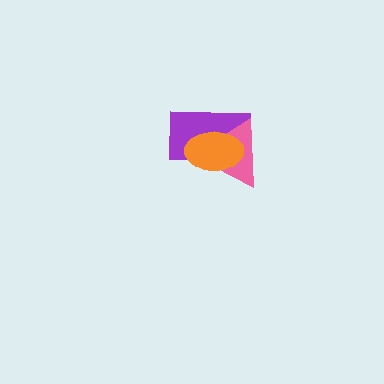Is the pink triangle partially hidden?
Yes, it is partially covered by another shape.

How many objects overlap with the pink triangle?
2 objects overlap with the pink triangle.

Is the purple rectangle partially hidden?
Yes, it is partially covered by another shape.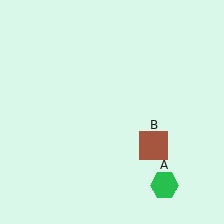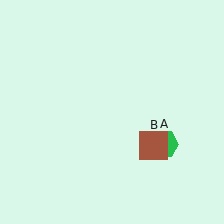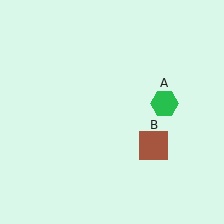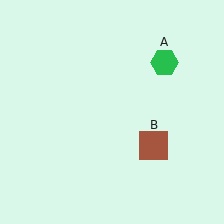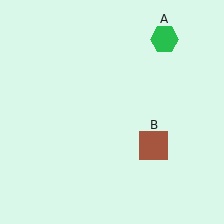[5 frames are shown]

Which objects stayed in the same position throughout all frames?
Brown square (object B) remained stationary.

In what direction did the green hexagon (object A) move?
The green hexagon (object A) moved up.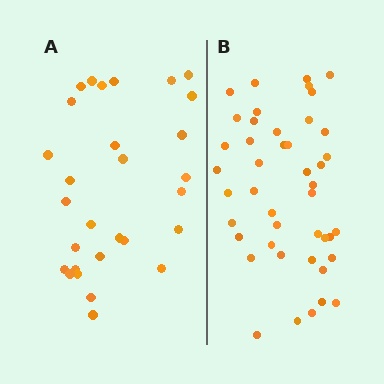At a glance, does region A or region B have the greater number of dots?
Region B (the right region) has more dots.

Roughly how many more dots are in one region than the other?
Region B has approximately 15 more dots than region A.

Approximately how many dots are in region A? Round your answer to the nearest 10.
About 30 dots. (The exact count is 29, which rounds to 30.)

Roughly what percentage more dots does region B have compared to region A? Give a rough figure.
About 50% more.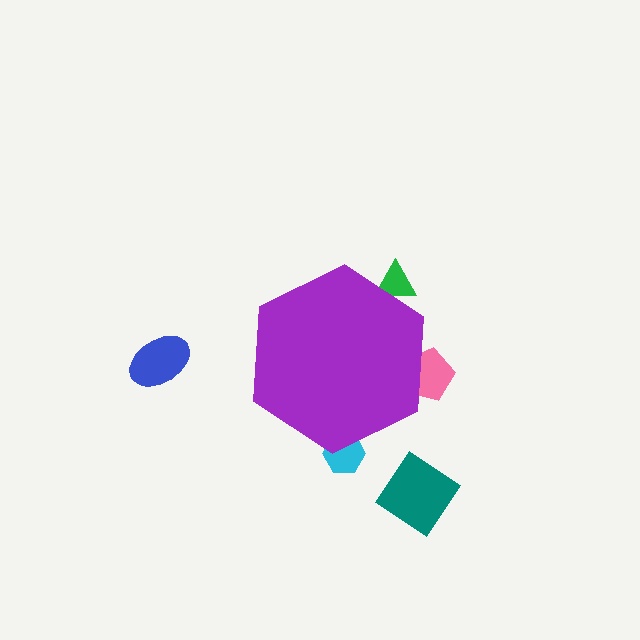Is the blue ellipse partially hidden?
No, the blue ellipse is fully visible.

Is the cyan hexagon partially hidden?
Yes, the cyan hexagon is partially hidden behind the purple hexagon.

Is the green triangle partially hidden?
Yes, the green triangle is partially hidden behind the purple hexagon.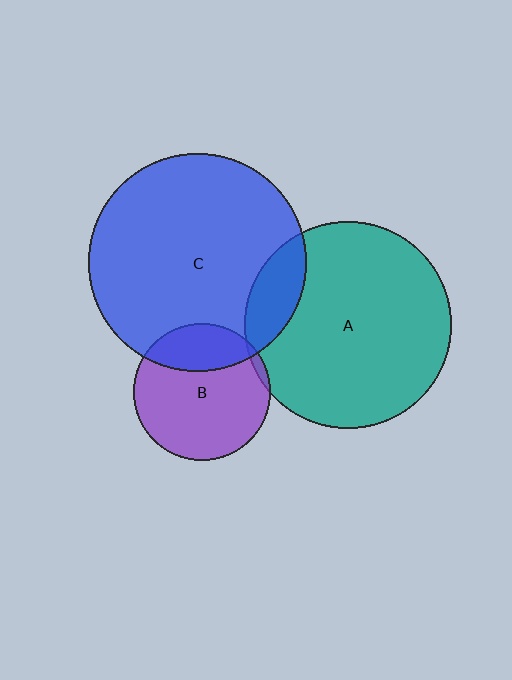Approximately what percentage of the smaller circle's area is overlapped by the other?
Approximately 25%.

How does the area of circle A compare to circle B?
Approximately 2.3 times.